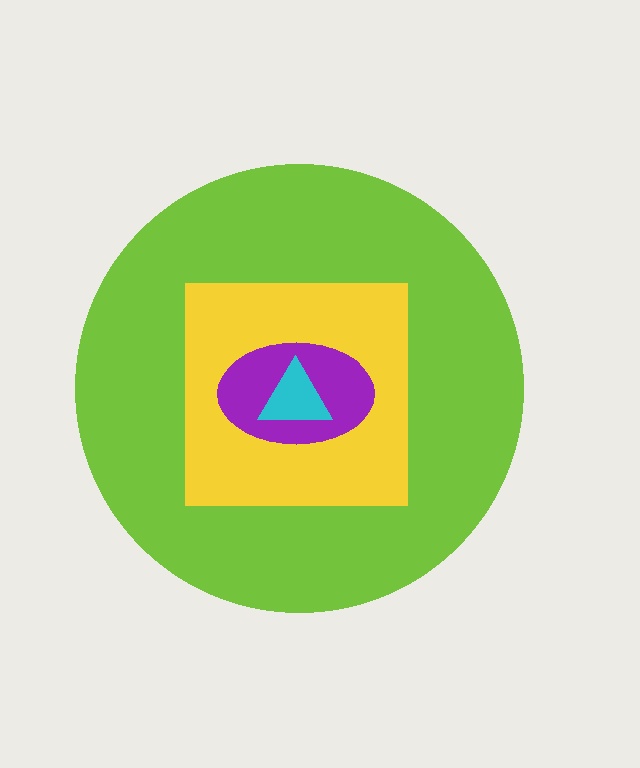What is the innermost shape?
The cyan triangle.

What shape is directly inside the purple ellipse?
The cyan triangle.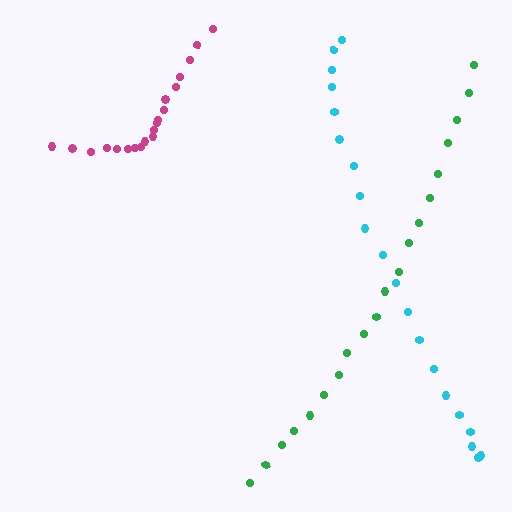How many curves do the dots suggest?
There are 3 distinct paths.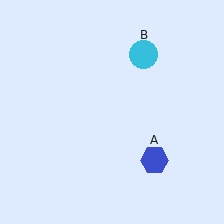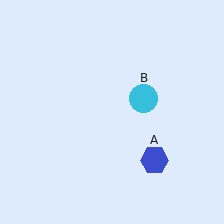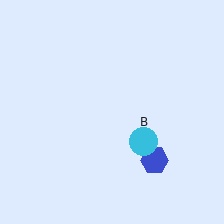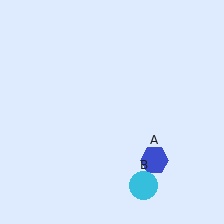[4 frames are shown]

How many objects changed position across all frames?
1 object changed position: cyan circle (object B).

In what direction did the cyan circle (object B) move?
The cyan circle (object B) moved down.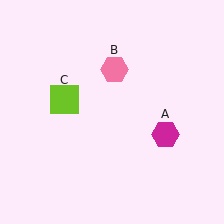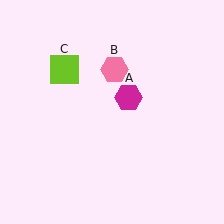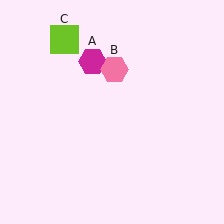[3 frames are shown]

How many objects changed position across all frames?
2 objects changed position: magenta hexagon (object A), lime square (object C).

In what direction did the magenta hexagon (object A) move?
The magenta hexagon (object A) moved up and to the left.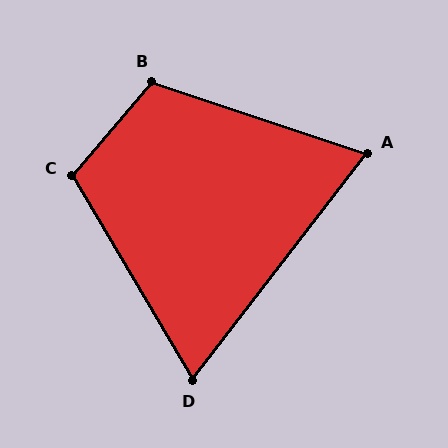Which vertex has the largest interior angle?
B, at approximately 112 degrees.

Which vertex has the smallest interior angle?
D, at approximately 68 degrees.